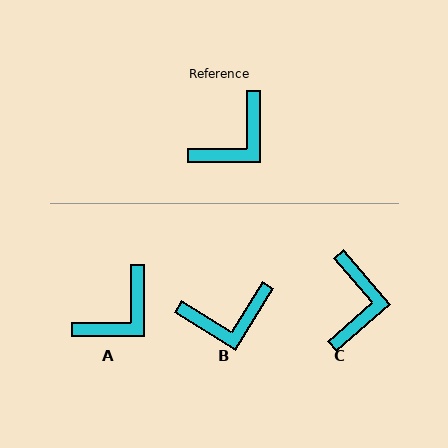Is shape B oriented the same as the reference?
No, it is off by about 32 degrees.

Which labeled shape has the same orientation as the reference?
A.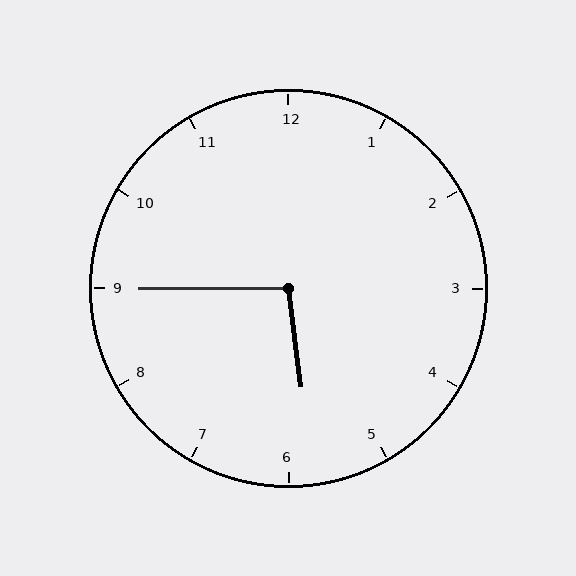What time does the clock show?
5:45.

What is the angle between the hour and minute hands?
Approximately 98 degrees.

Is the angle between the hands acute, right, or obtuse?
It is obtuse.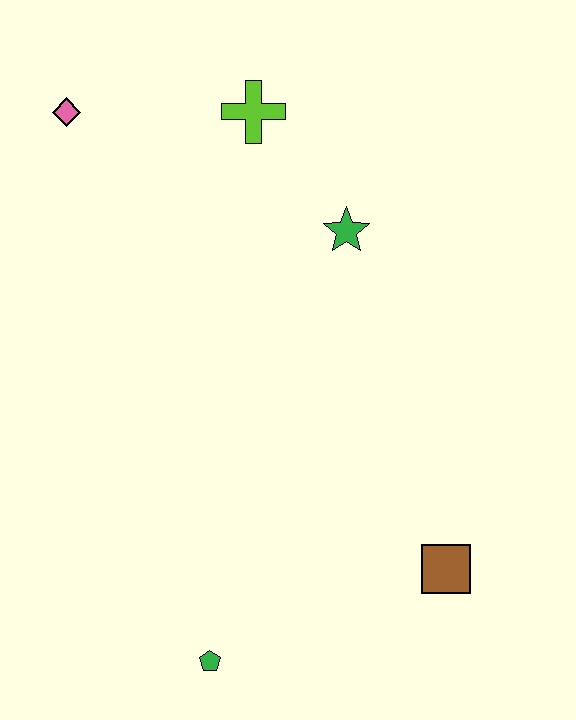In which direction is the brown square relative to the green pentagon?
The brown square is to the right of the green pentagon.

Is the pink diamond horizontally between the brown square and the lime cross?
No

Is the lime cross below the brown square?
No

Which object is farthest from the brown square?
The pink diamond is farthest from the brown square.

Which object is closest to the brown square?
The green pentagon is closest to the brown square.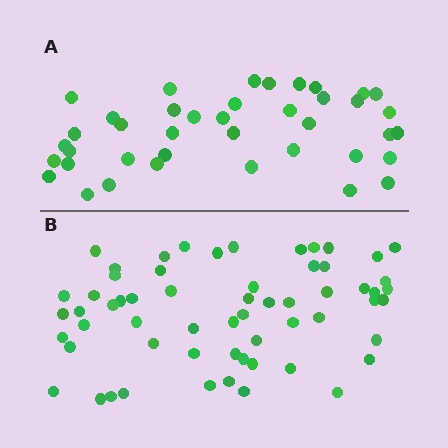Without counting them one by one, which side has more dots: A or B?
Region B (the bottom region) has more dots.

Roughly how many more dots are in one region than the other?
Region B has approximately 20 more dots than region A.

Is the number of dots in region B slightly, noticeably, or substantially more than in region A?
Region B has substantially more. The ratio is roughly 1.5 to 1.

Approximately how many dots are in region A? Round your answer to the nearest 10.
About 40 dots.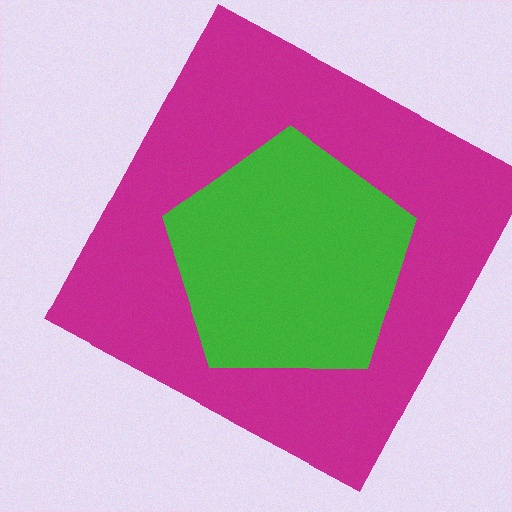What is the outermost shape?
The magenta square.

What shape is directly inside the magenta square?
The green pentagon.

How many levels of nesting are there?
2.